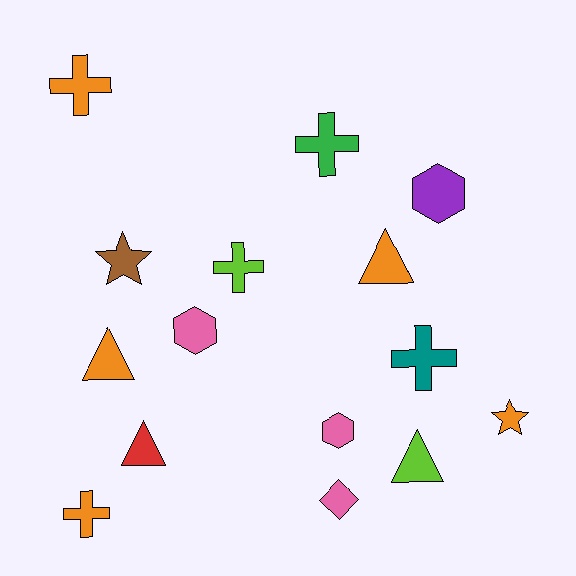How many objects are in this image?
There are 15 objects.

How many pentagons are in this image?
There are no pentagons.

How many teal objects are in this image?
There is 1 teal object.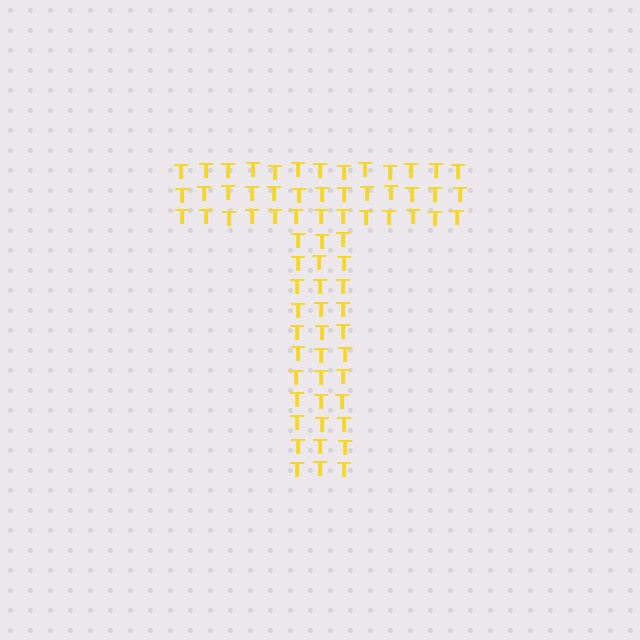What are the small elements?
The small elements are letter T's.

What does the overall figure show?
The overall figure shows the letter T.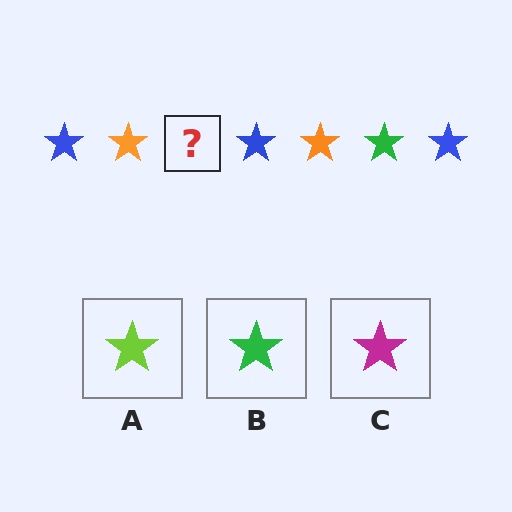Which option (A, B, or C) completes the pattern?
B.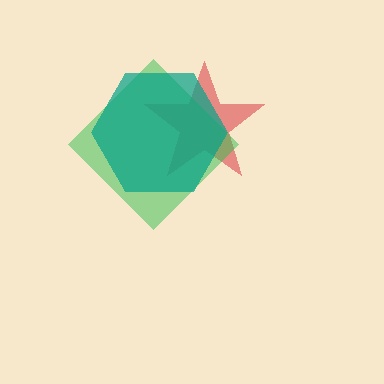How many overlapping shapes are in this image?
There are 3 overlapping shapes in the image.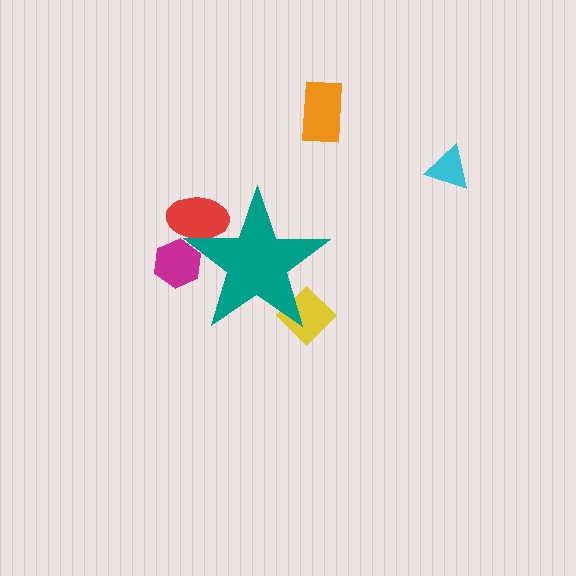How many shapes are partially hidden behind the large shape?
3 shapes are partially hidden.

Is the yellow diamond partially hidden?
Yes, the yellow diamond is partially hidden behind the teal star.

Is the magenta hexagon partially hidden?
Yes, the magenta hexagon is partially hidden behind the teal star.